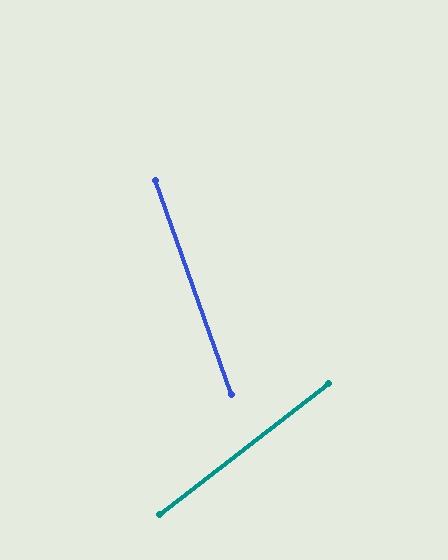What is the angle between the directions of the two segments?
Approximately 72 degrees.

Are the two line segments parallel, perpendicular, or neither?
Neither parallel nor perpendicular — they differ by about 72°.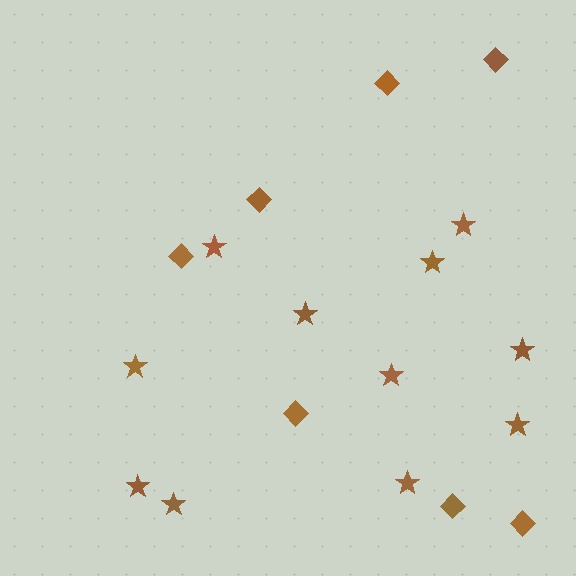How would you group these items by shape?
There are 2 groups: one group of stars (11) and one group of diamonds (7).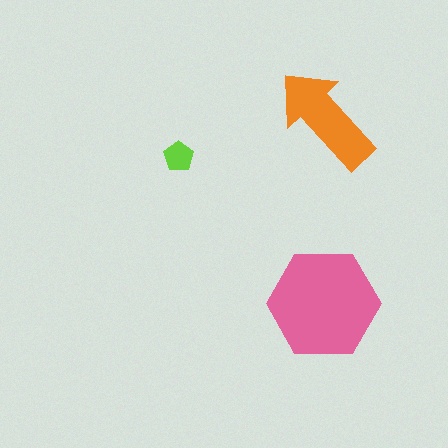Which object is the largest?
The pink hexagon.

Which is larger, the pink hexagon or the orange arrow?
The pink hexagon.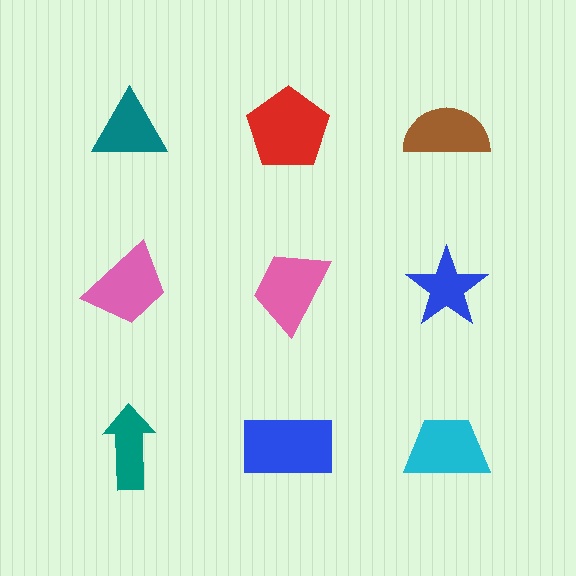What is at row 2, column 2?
A pink trapezoid.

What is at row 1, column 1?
A teal triangle.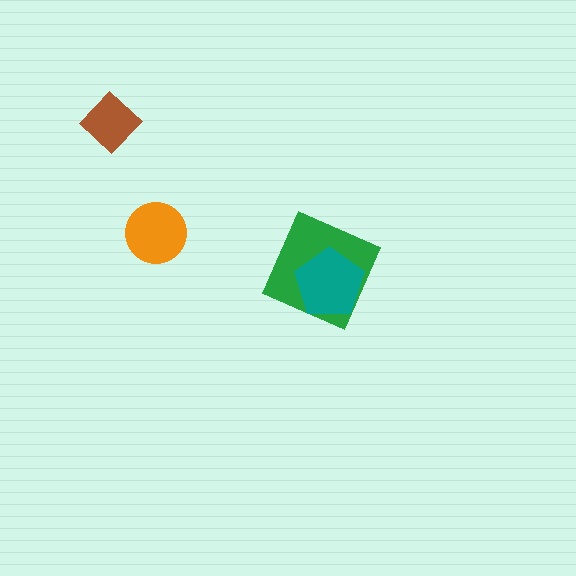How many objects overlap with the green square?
1 object overlaps with the green square.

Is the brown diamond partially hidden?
No, no other shape covers it.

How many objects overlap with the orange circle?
0 objects overlap with the orange circle.